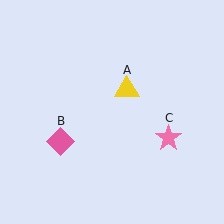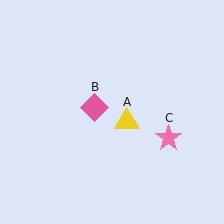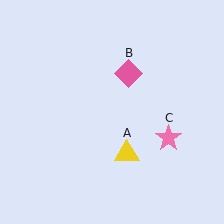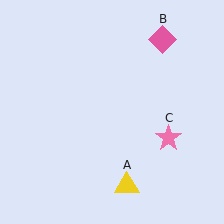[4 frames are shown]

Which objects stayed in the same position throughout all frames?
Pink star (object C) remained stationary.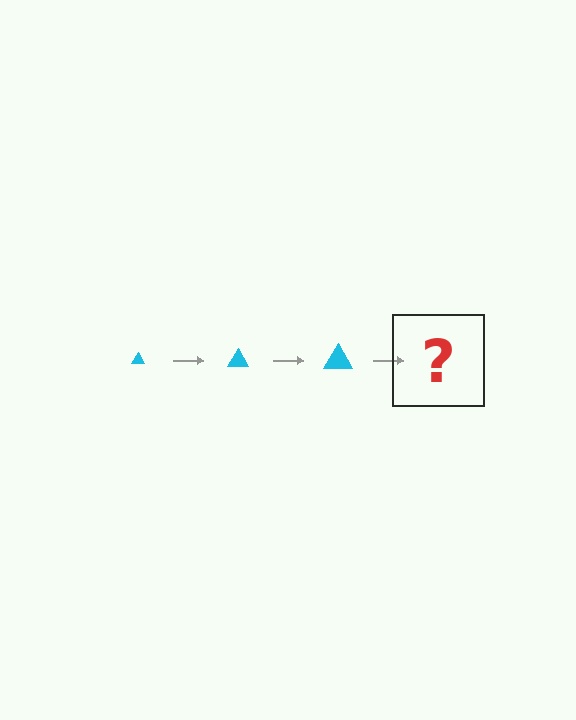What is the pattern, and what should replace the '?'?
The pattern is that the triangle gets progressively larger each step. The '?' should be a cyan triangle, larger than the previous one.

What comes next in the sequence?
The next element should be a cyan triangle, larger than the previous one.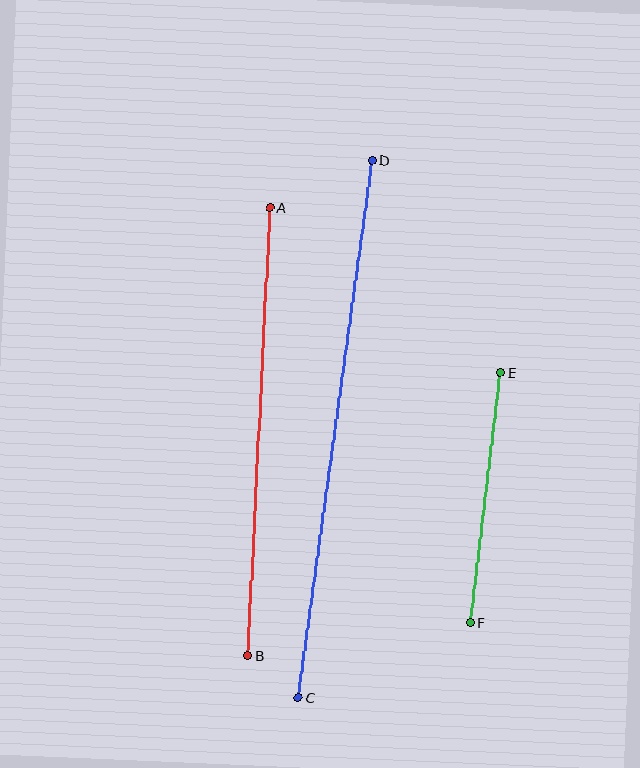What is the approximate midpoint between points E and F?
The midpoint is at approximately (485, 497) pixels.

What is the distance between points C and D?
The distance is approximately 542 pixels.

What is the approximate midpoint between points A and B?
The midpoint is at approximately (259, 431) pixels.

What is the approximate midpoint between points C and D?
The midpoint is at approximately (335, 429) pixels.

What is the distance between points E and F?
The distance is approximately 252 pixels.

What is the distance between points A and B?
The distance is approximately 448 pixels.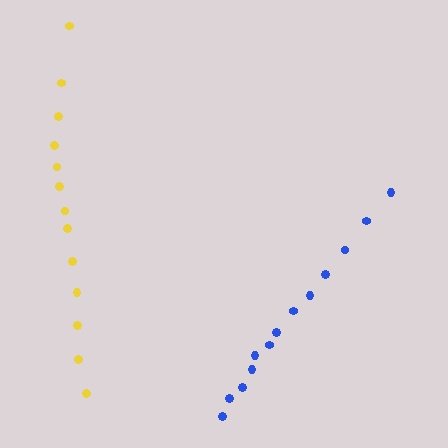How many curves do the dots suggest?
There are 2 distinct paths.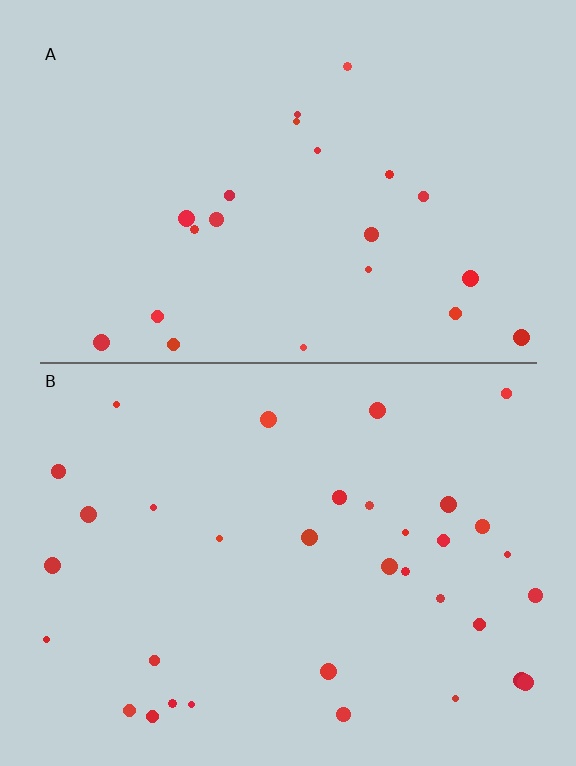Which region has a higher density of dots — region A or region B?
B (the bottom).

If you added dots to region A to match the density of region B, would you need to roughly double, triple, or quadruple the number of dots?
Approximately double.